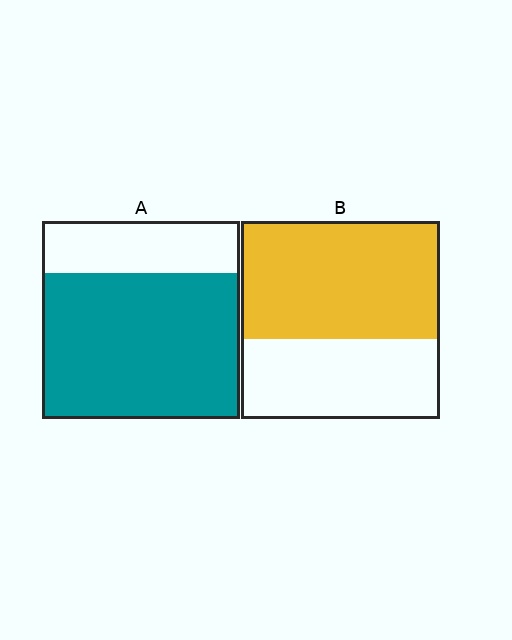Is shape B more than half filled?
Yes.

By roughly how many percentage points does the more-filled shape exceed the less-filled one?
By roughly 15 percentage points (A over B).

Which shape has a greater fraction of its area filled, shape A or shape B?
Shape A.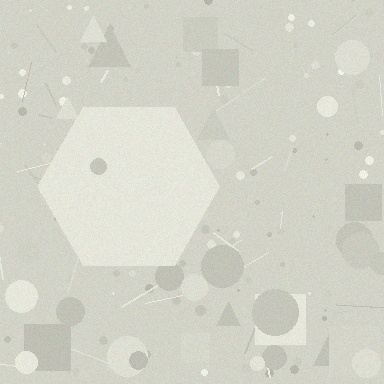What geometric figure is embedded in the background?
A hexagon is embedded in the background.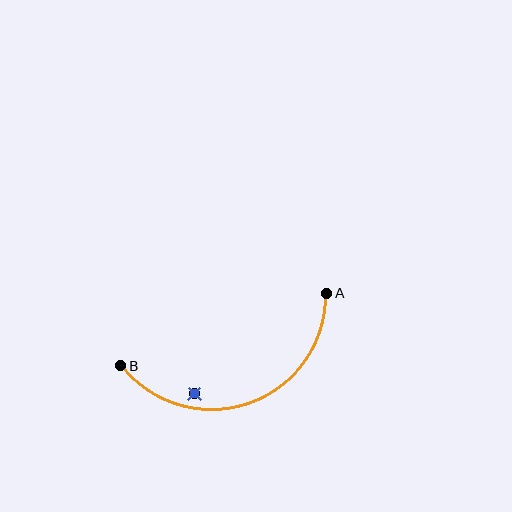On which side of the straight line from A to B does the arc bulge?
The arc bulges below the straight line connecting A and B.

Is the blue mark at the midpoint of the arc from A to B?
No — the blue mark does not lie on the arc at all. It sits slightly inside the curve.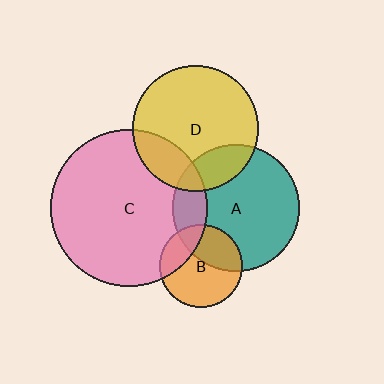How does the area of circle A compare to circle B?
Approximately 2.3 times.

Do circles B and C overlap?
Yes.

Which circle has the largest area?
Circle C (pink).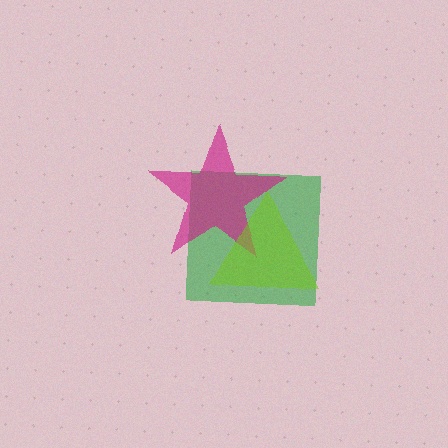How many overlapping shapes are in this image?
There are 3 overlapping shapes in the image.